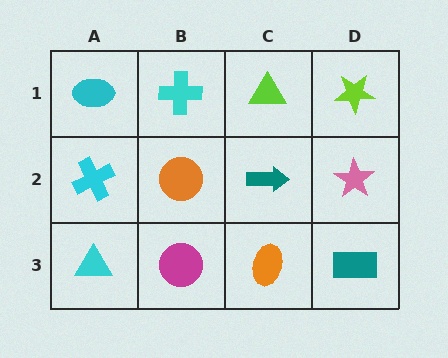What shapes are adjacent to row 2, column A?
A cyan ellipse (row 1, column A), a cyan triangle (row 3, column A), an orange circle (row 2, column B).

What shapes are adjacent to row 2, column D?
A lime star (row 1, column D), a teal rectangle (row 3, column D), a teal arrow (row 2, column C).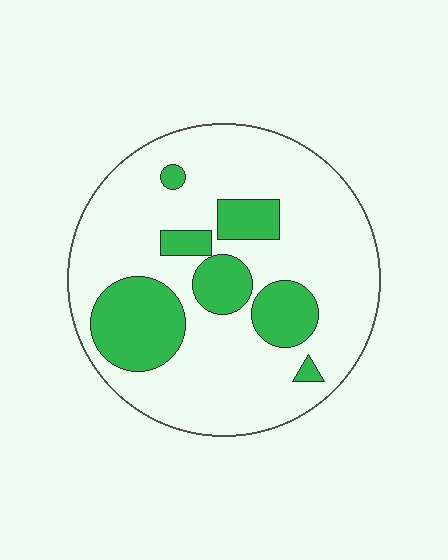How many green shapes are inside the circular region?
7.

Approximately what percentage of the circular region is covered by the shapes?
Approximately 25%.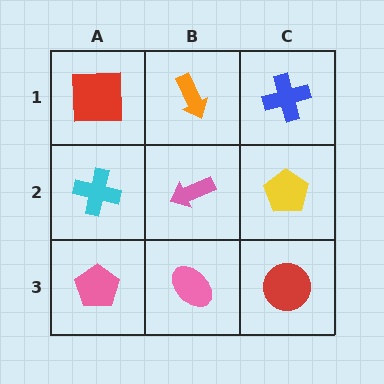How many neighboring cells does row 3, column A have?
2.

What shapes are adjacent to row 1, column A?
A cyan cross (row 2, column A), an orange arrow (row 1, column B).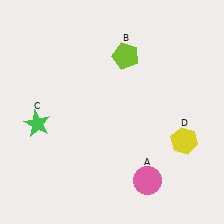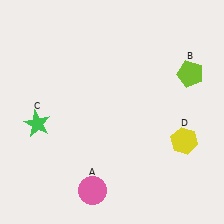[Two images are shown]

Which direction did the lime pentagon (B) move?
The lime pentagon (B) moved right.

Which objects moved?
The objects that moved are: the pink circle (A), the lime pentagon (B).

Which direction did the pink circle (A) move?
The pink circle (A) moved left.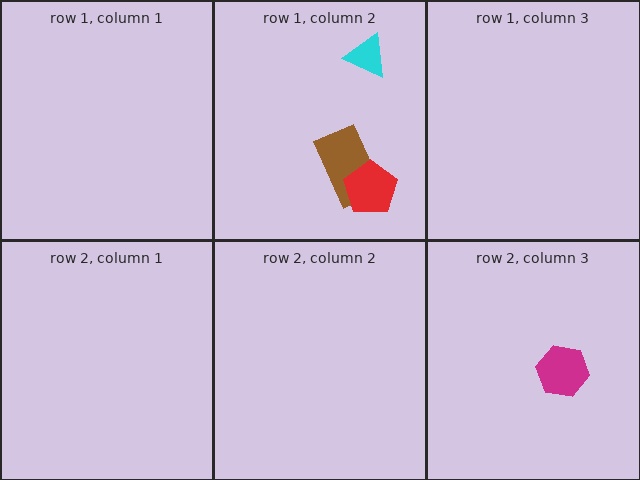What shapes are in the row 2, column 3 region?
The magenta hexagon.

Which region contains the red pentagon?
The row 1, column 2 region.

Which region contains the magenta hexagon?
The row 2, column 3 region.